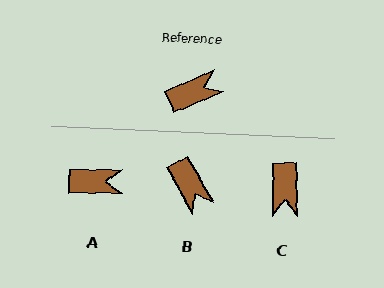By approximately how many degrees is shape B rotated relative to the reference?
Approximately 84 degrees clockwise.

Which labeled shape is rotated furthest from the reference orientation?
C, about 113 degrees away.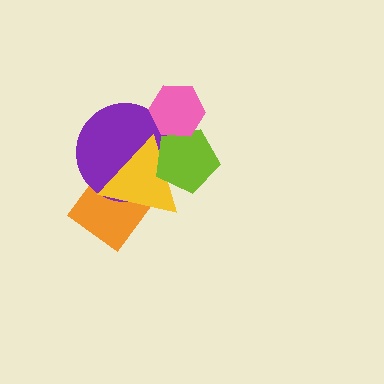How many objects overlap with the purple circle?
4 objects overlap with the purple circle.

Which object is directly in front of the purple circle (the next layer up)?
The yellow triangle is directly in front of the purple circle.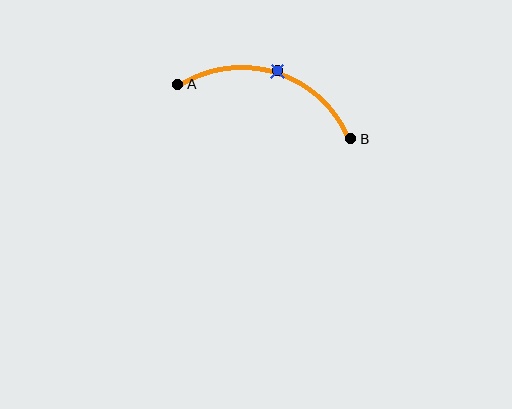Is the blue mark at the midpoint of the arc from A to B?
Yes. The blue mark lies on the arc at equal arc-length from both A and B — it is the arc midpoint.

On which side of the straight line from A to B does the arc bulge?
The arc bulges above the straight line connecting A and B.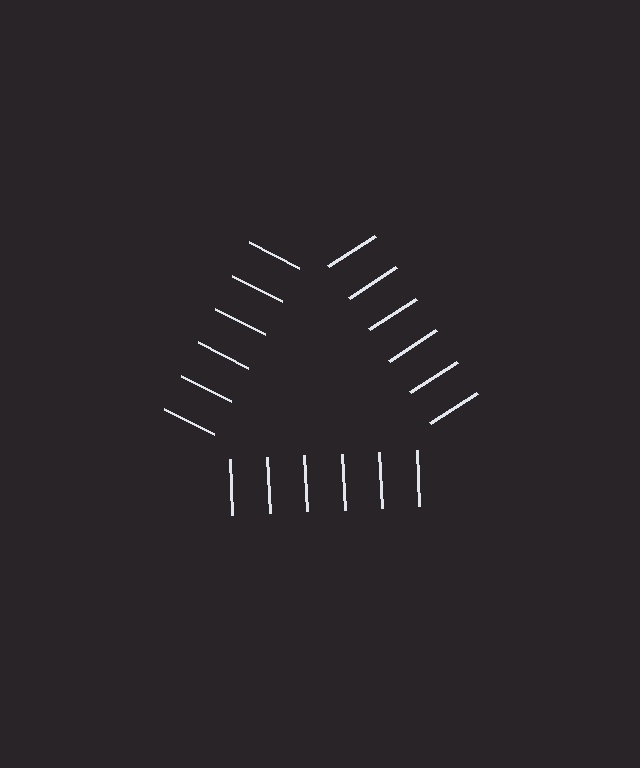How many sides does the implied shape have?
3 sides — the line-ends trace a triangle.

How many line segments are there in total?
18 — 6 along each of the 3 edges.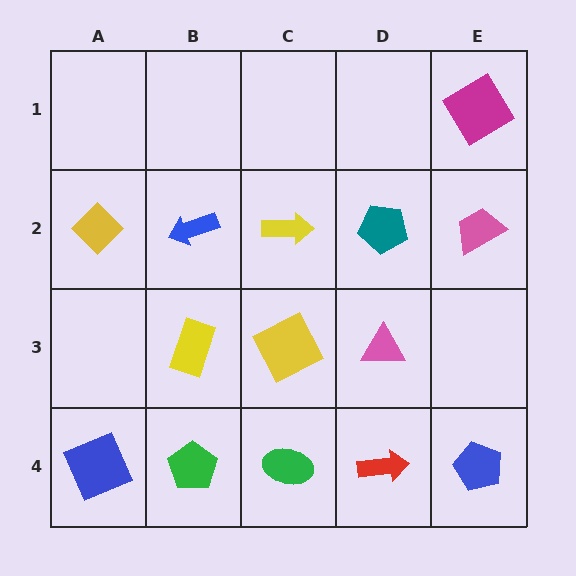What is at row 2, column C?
A yellow arrow.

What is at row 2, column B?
A blue arrow.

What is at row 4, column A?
A blue square.